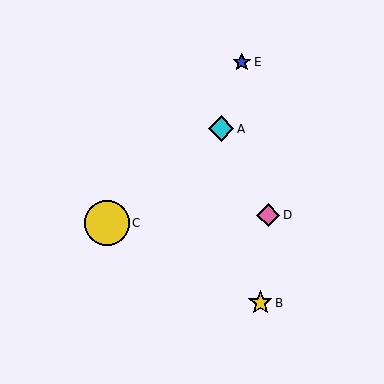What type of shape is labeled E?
Shape E is a blue star.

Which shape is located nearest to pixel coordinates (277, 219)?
The pink diamond (labeled D) at (268, 215) is nearest to that location.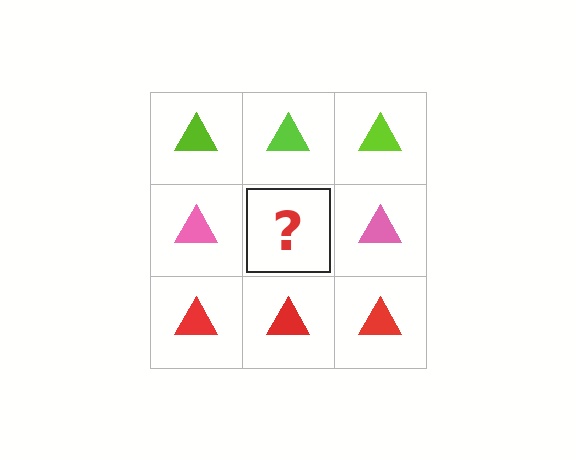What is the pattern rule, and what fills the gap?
The rule is that each row has a consistent color. The gap should be filled with a pink triangle.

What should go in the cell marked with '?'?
The missing cell should contain a pink triangle.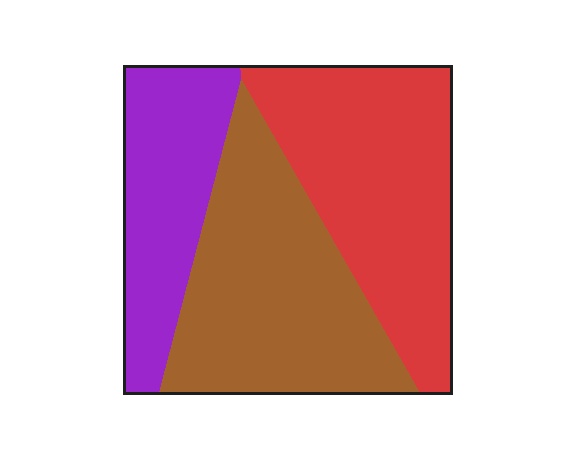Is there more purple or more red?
Red.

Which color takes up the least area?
Purple, at roughly 25%.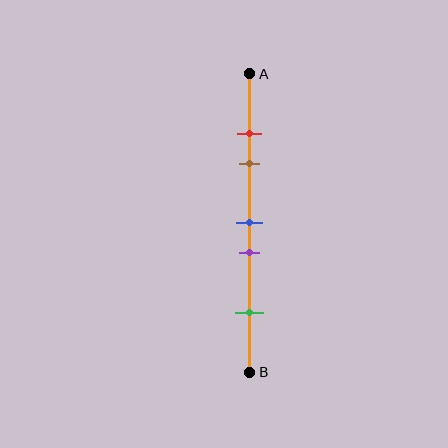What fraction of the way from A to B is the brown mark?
The brown mark is approximately 30% (0.3) of the way from A to B.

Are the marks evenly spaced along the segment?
No, the marks are not evenly spaced.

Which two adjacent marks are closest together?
The red and brown marks are the closest adjacent pair.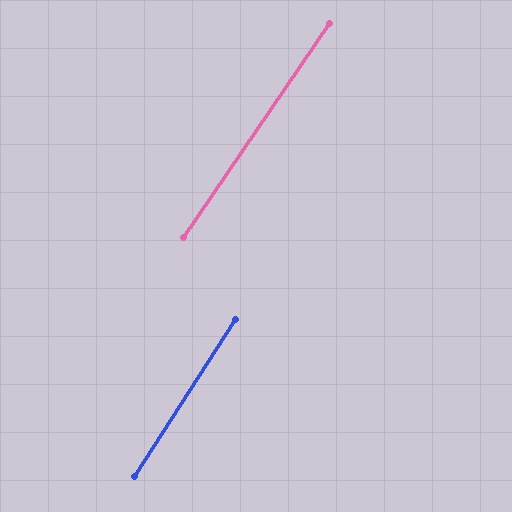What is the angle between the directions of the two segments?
Approximately 1 degree.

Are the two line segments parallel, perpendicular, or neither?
Parallel — their directions differ by only 1.4°.